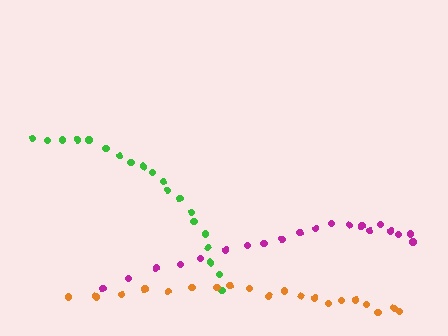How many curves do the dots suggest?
There are 3 distinct paths.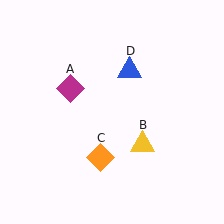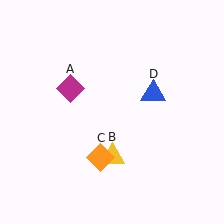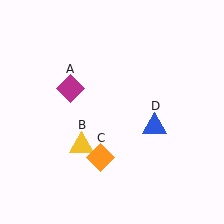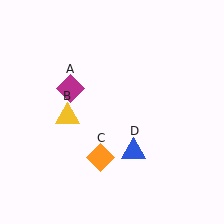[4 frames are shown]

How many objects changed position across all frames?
2 objects changed position: yellow triangle (object B), blue triangle (object D).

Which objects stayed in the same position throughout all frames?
Magenta diamond (object A) and orange diamond (object C) remained stationary.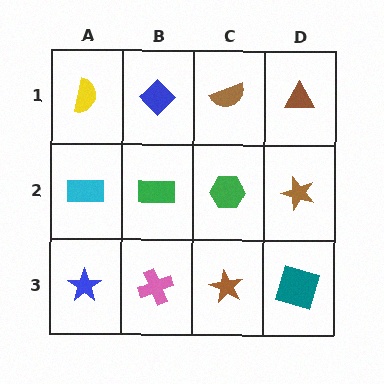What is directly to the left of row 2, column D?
A green hexagon.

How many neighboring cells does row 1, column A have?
2.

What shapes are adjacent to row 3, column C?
A green hexagon (row 2, column C), a pink cross (row 3, column B), a teal square (row 3, column D).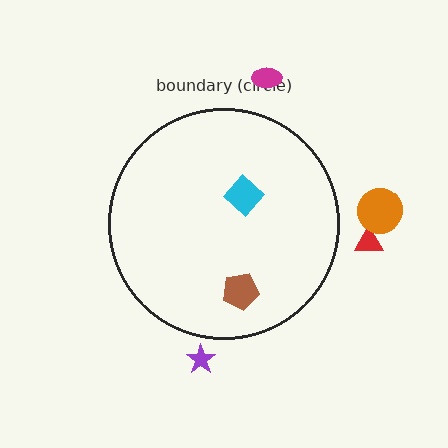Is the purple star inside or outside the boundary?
Outside.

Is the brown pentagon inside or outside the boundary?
Inside.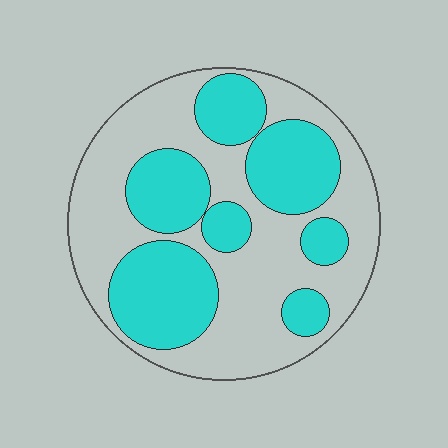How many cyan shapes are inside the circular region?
7.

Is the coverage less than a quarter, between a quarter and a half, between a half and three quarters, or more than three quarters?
Between a quarter and a half.